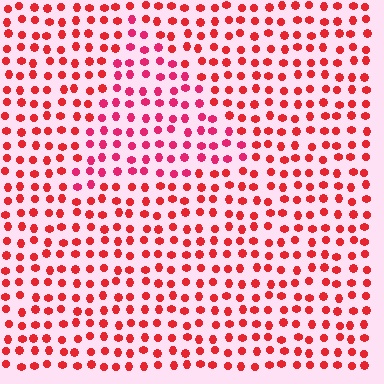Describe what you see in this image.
The image is filled with small red elements in a uniform arrangement. A triangle-shaped region is visible where the elements are tinted to a slightly different hue, forming a subtle color boundary.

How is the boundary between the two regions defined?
The boundary is defined purely by a slight shift in hue (about 21 degrees). Spacing, size, and orientation are identical on both sides.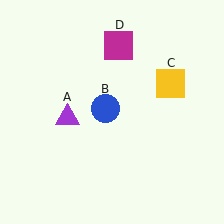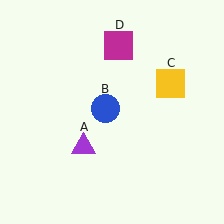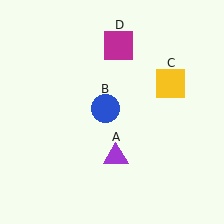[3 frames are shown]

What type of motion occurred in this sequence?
The purple triangle (object A) rotated counterclockwise around the center of the scene.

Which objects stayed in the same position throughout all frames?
Blue circle (object B) and yellow square (object C) and magenta square (object D) remained stationary.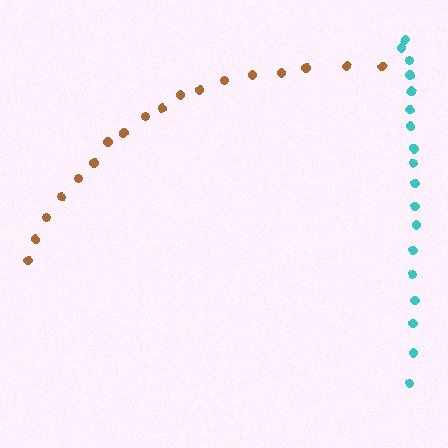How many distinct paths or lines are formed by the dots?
There are 2 distinct paths.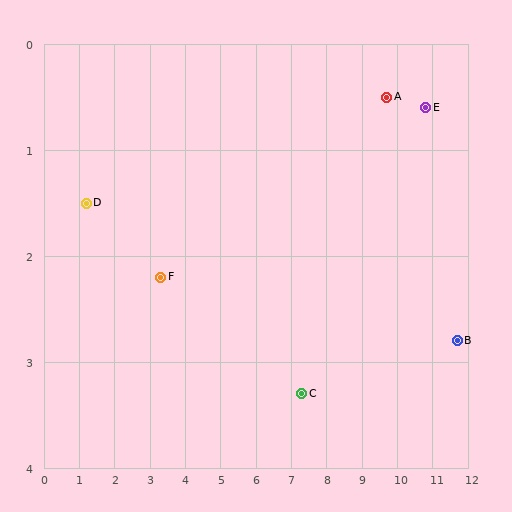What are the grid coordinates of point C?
Point C is at approximately (7.3, 3.3).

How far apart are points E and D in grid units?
Points E and D are about 9.6 grid units apart.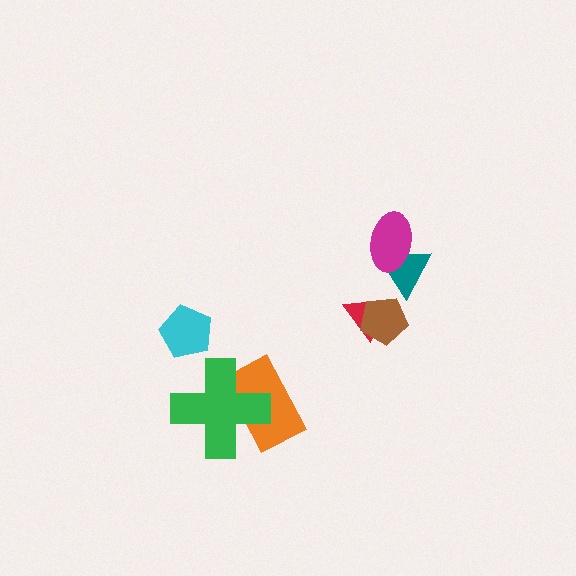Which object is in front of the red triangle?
The brown pentagon is in front of the red triangle.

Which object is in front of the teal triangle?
The magenta ellipse is in front of the teal triangle.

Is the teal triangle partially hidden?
Yes, it is partially covered by another shape.